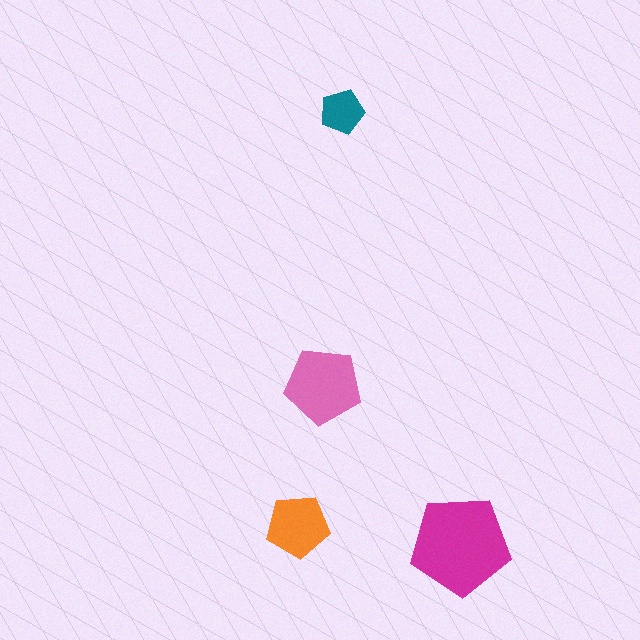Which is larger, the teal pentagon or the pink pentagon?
The pink one.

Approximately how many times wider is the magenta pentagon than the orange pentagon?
About 1.5 times wider.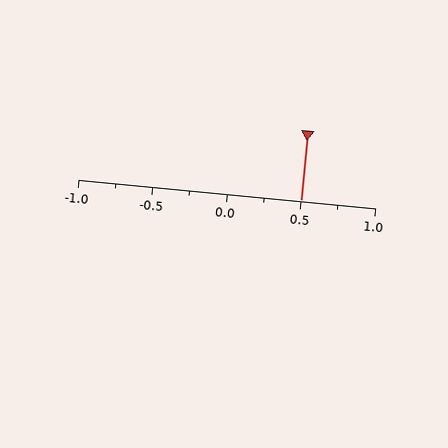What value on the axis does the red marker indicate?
The marker indicates approximately 0.5.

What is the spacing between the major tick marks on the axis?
The major ticks are spaced 0.5 apart.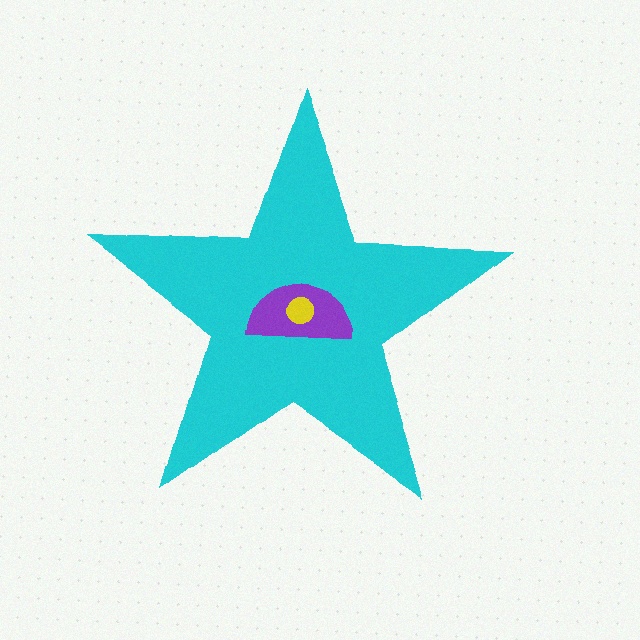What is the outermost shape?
The cyan star.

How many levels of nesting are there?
3.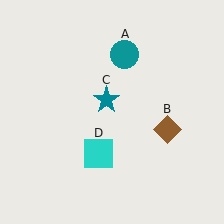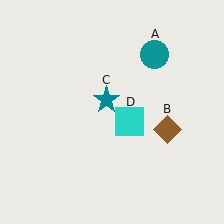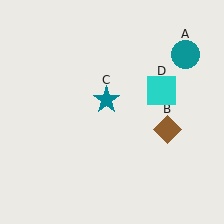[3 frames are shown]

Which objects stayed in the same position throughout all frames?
Brown diamond (object B) and teal star (object C) remained stationary.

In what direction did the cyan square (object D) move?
The cyan square (object D) moved up and to the right.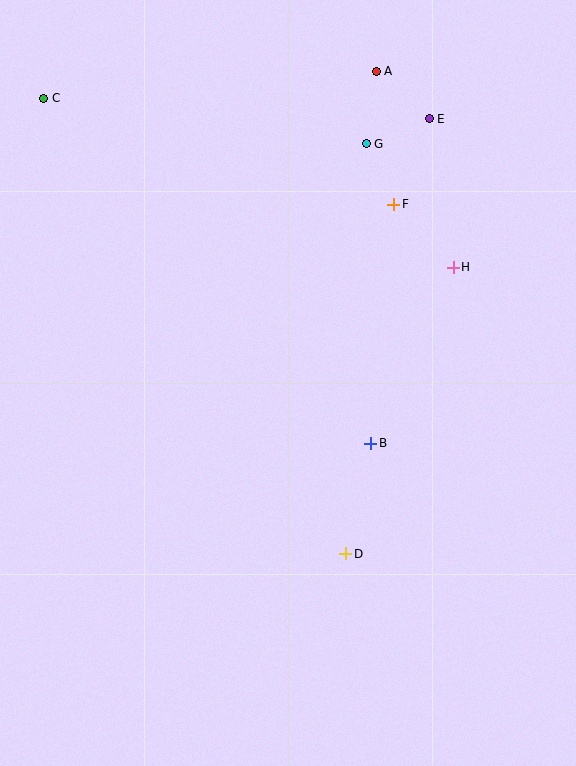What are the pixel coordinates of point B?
Point B is at (371, 443).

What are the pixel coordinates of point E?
Point E is at (429, 119).